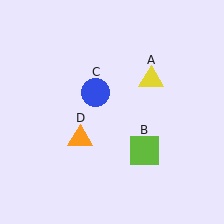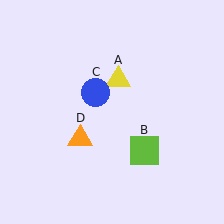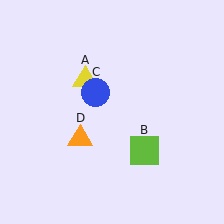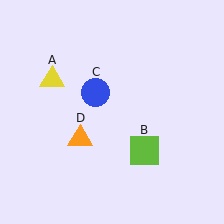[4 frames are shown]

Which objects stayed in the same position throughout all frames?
Lime square (object B) and blue circle (object C) and orange triangle (object D) remained stationary.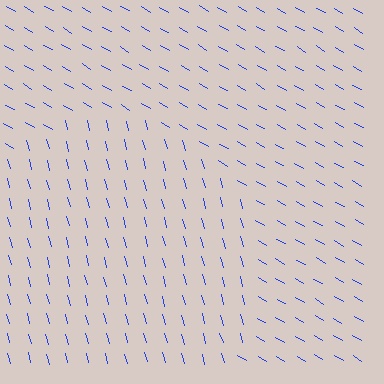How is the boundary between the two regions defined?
The boundary is defined purely by a change in line orientation (approximately 45 degrees difference). All lines are the same color and thickness.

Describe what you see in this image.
The image is filled with small blue line segments. A circle region in the image has lines oriented differently from the surrounding lines, creating a visible texture boundary.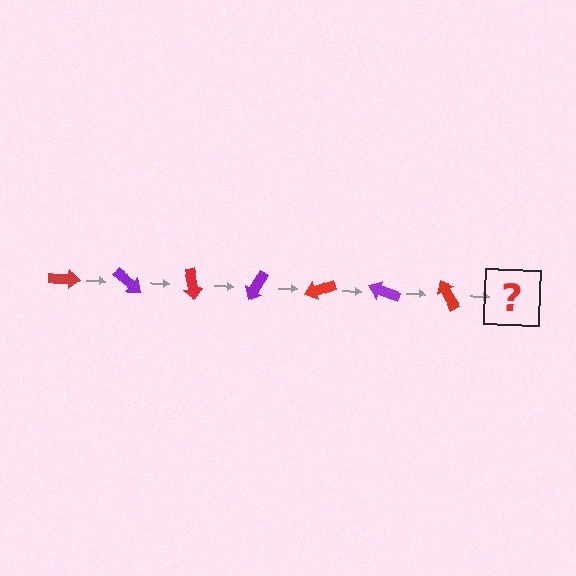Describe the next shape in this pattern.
It should be a purple arrow, rotated 280 degrees from the start.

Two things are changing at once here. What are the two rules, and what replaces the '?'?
The two rules are that it rotates 40 degrees each step and the color cycles through red and purple. The '?' should be a purple arrow, rotated 280 degrees from the start.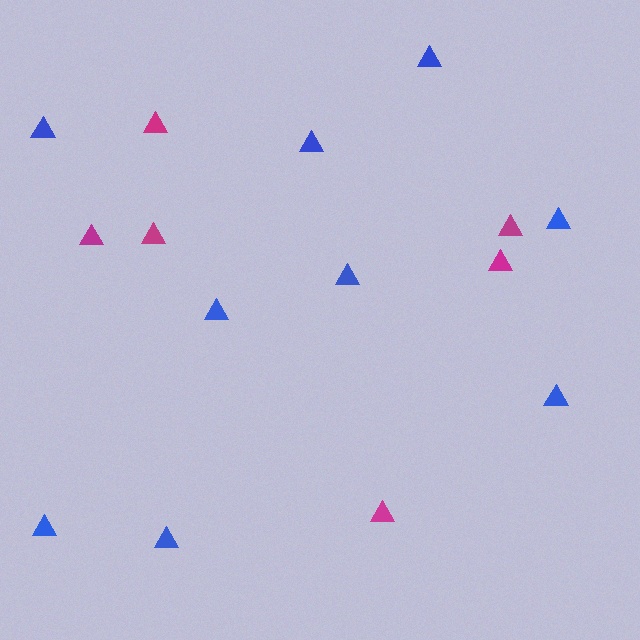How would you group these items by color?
There are 2 groups: one group of blue triangles (9) and one group of magenta triangles (6).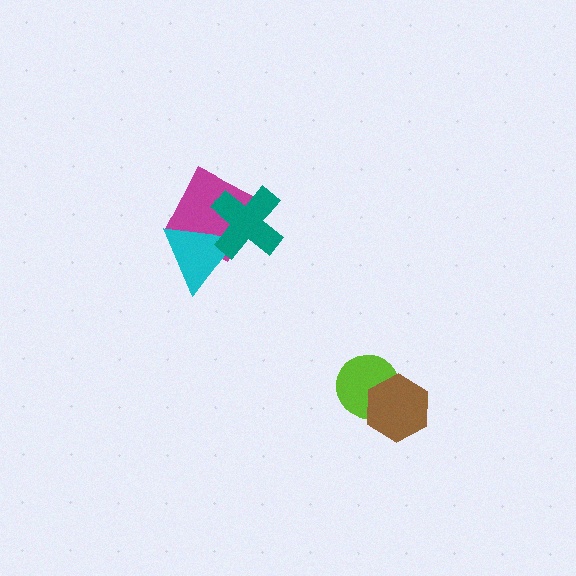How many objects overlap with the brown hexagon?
1 object overlaps with the brown hexagon.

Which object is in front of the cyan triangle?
The teal cross is in front of the cyan triangle.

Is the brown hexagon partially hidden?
No, no other shape covers it.